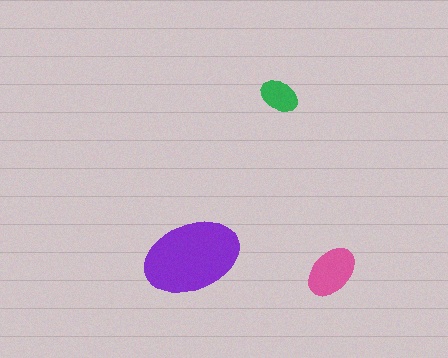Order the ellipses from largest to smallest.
the purple one, the pink one, the green one.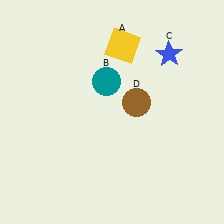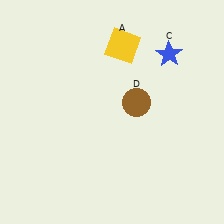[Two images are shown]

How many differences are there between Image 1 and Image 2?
There is 1 difference between the two images.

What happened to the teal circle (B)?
The teal circle (B) was removed in Image 2. It was in the top-left area of Image 1.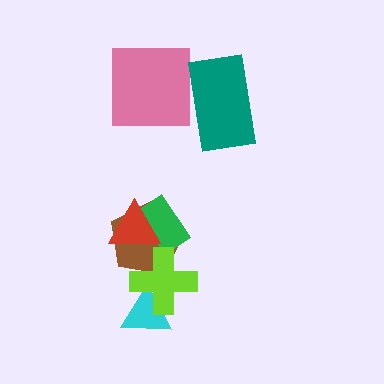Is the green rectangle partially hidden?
Yes, it is partially covered by another shape.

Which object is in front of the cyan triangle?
The lime cross is in front of the cyan triangle.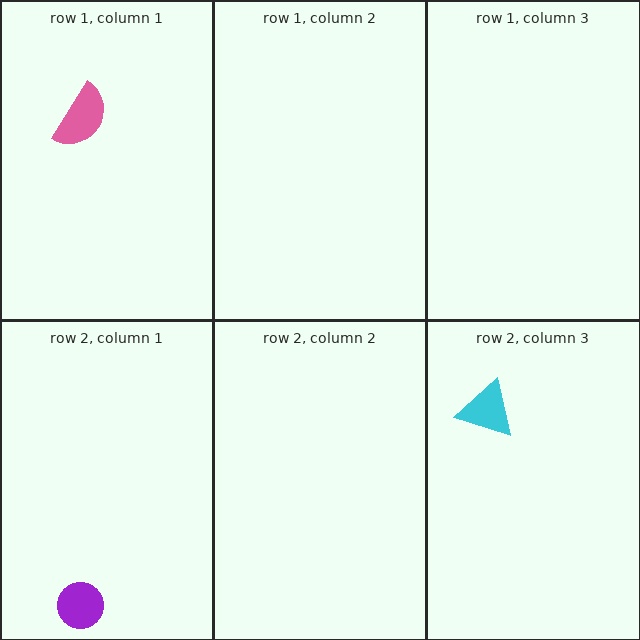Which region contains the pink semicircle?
The row 1, column 1 region.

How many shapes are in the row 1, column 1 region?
1.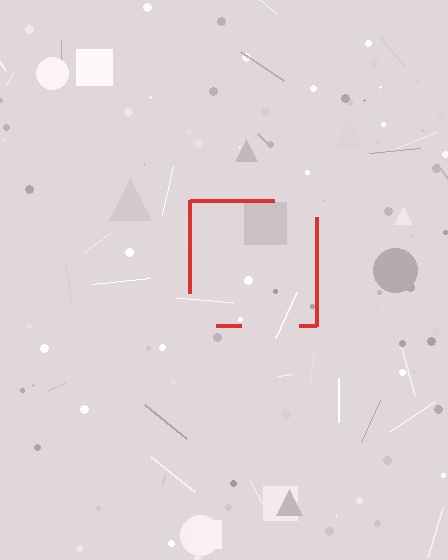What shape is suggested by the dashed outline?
The dashed outline suggests a square.